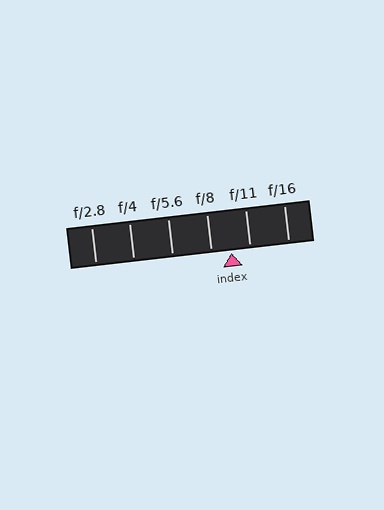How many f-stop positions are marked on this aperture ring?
There are 6 f-stop positions marked.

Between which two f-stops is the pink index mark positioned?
The index mark is between f/8 and f/11.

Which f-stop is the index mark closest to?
The index mark is closest to f/11.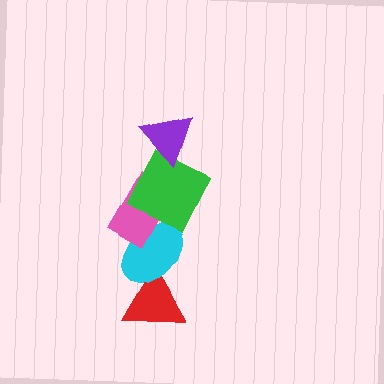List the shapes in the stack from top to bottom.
From top to bottom: the purple triangle, the green square, the pink rectangle, the cyan ellipse, the red triangle.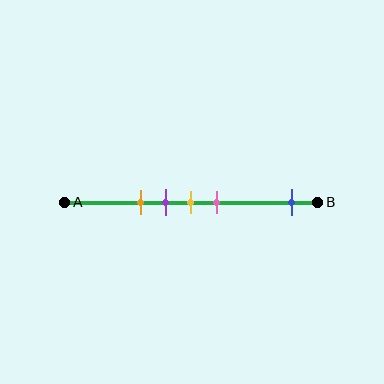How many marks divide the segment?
There are 5 marks dividing the segment.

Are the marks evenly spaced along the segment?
No, the marks are not evenly spaced.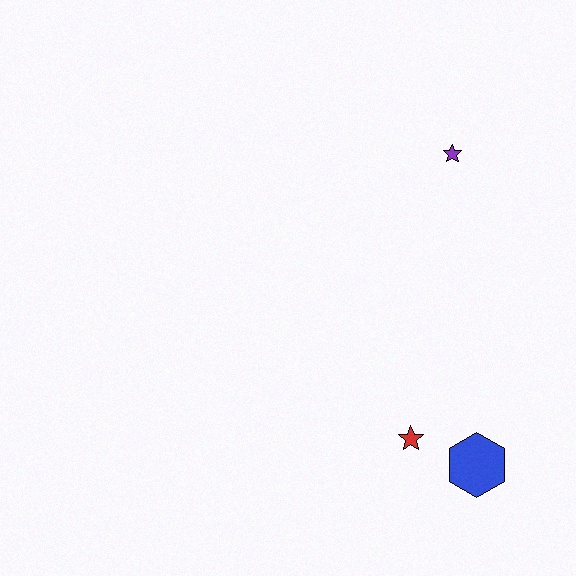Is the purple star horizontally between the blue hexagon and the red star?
Yes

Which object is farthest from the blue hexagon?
The purple star is farthest from the blue hexagon.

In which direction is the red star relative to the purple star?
The red star is below the purple star.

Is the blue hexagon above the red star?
No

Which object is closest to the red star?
The blue hexagon is closest to the red star.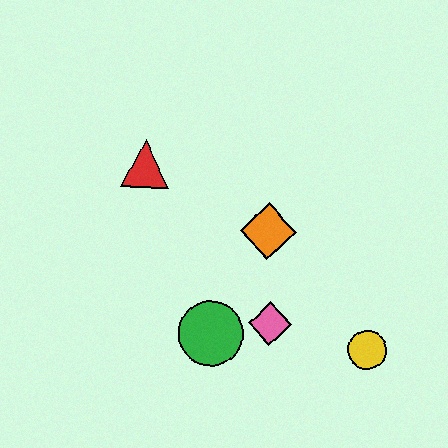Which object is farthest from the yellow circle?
The red triangle is farthest from the yellow circle.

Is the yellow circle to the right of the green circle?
Yes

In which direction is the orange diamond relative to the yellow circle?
The orange diamond is above the yellow circle.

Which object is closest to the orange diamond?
The pink diamond is closest to the orange diamond.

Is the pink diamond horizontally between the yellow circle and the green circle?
Yes